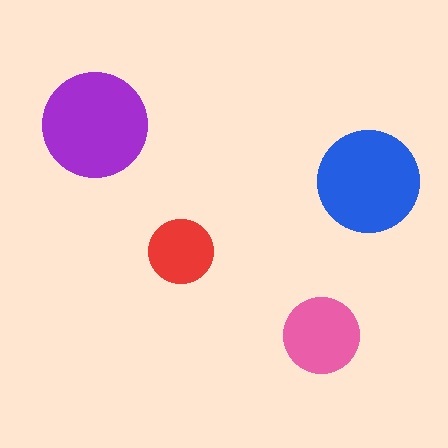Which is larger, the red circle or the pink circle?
The pink one.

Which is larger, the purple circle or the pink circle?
The purple one.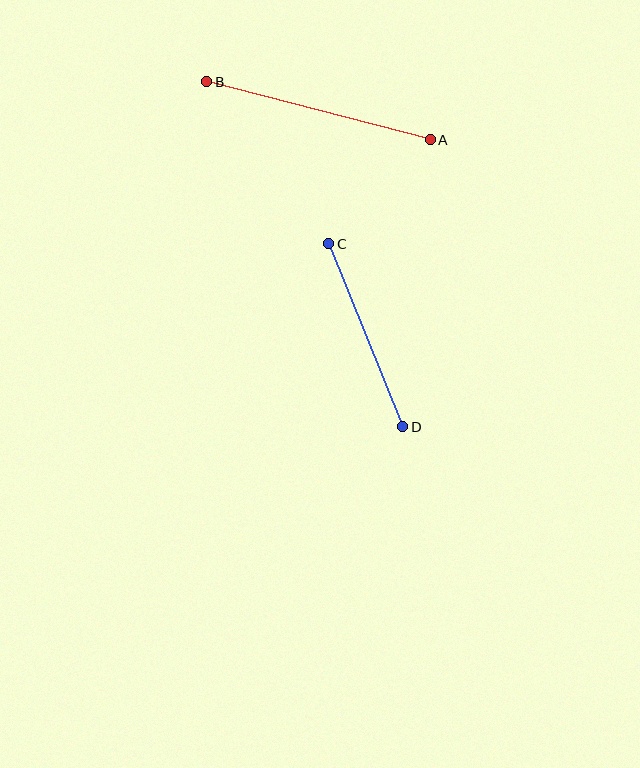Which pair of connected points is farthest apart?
Points A and B are farthest apart.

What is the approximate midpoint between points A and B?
The midpoint is at approximately (318, 111) pixels.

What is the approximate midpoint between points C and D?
The midpoint is at approximately (366, 335) pixels.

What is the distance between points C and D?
The distance is approximately 197 pixels.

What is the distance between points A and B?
The distance is approximately 231 pixels.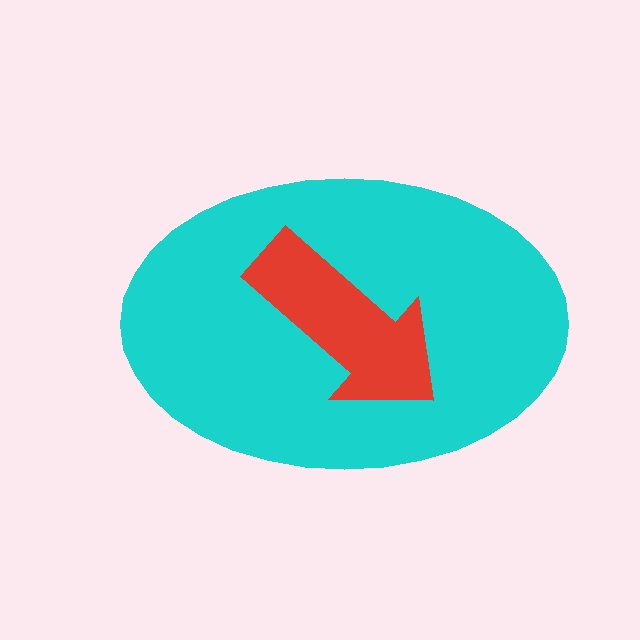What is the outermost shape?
The cyan ellipse.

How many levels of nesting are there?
2.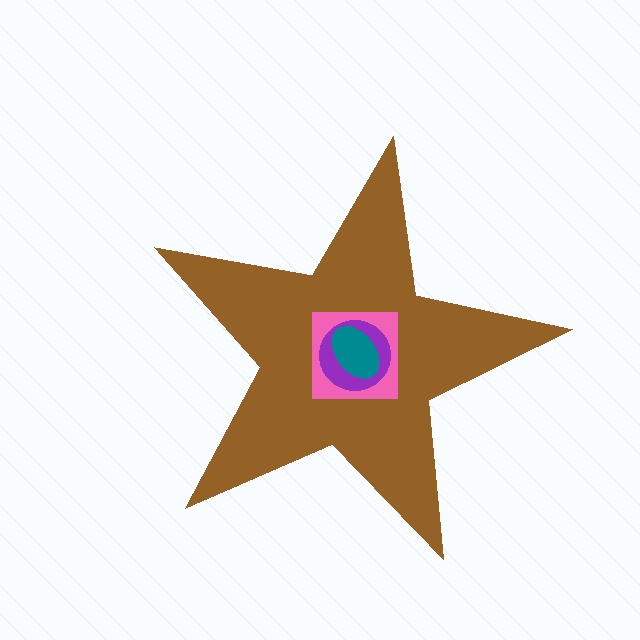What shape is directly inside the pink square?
The purple circle.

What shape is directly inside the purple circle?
The teal ellipse.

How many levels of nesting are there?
4.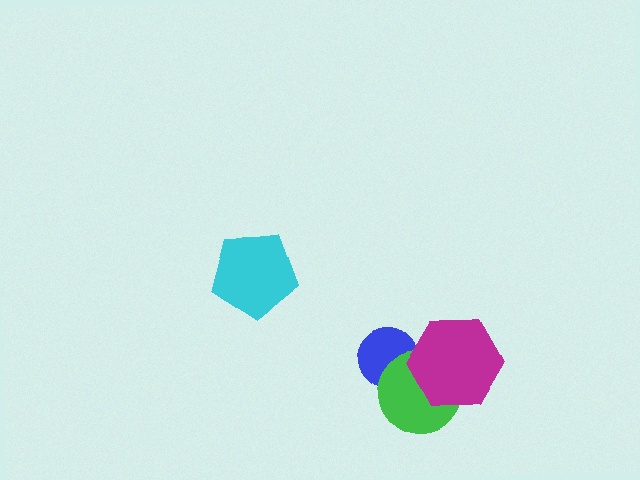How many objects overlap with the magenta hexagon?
2 objects overlap with the magenta hexagon.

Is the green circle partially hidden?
Yes, it is partially covered by another shape.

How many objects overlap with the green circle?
2 objects overlap with the green circle.